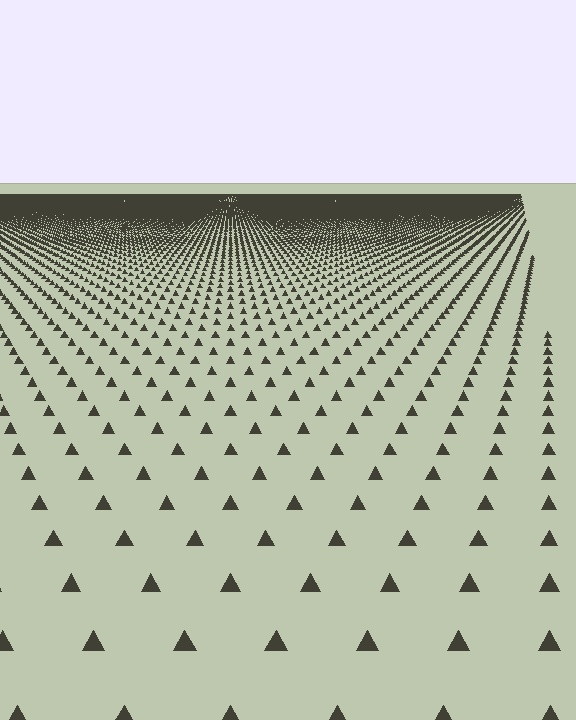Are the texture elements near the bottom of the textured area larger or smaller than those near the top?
Larger. Near the bottom, elements are closer to the viewer and appear at a bigger on-screen size.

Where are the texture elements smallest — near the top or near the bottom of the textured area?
Near the top.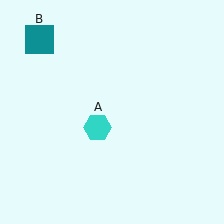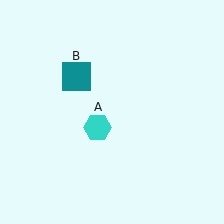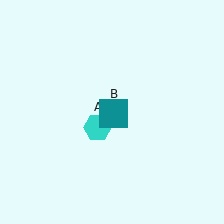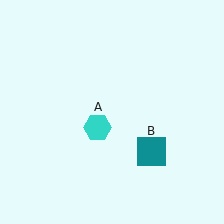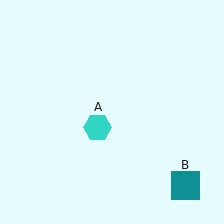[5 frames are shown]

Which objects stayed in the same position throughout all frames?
Cyan hexagon (object A) remained stationary.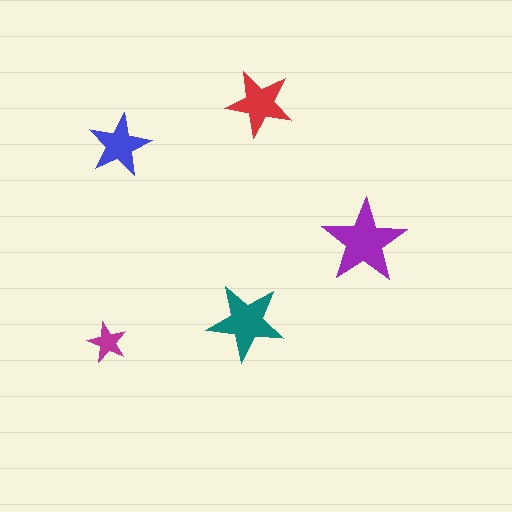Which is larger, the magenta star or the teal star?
The teal one.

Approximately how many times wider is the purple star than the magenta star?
About 2 times wider.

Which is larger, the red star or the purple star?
The purple one.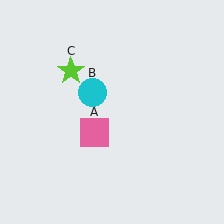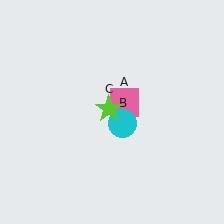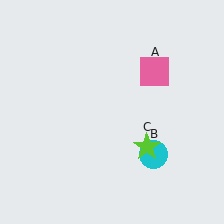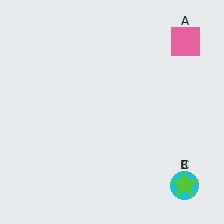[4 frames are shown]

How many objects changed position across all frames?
3 objects changed position: pink square (object A), cyan circle (object B), lime star (object C).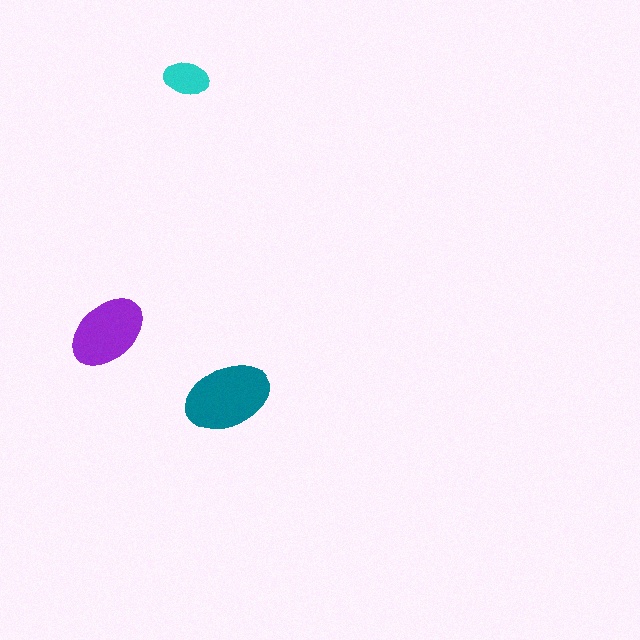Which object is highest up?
The cyan ellipse is topmost.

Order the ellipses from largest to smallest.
the teal one, the purple one, the cyan one.